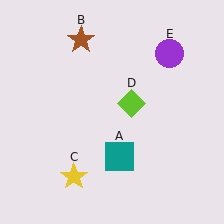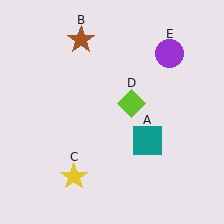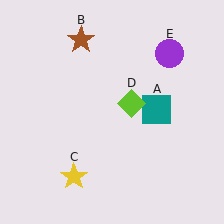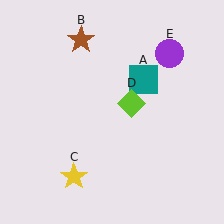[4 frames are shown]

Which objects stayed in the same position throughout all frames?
Brown star (object B) and yellow star (object C) and lime diamond (object D) and purple circle (object E) remained stationary.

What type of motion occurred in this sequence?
The teal square (object A) rotated counterclockwise around the center of the scene.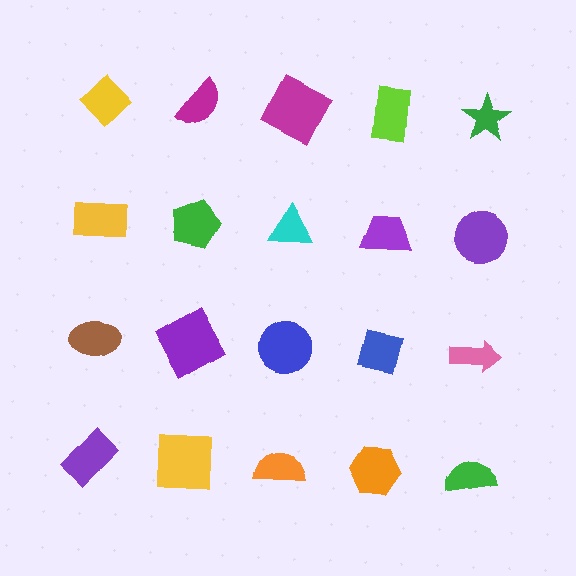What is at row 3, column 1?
A brown ellipse.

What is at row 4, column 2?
A yellow square.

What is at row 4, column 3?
An orange semicircle.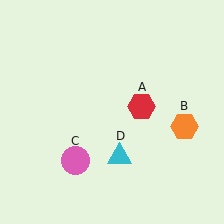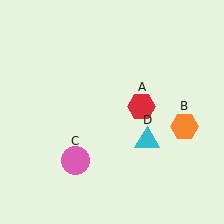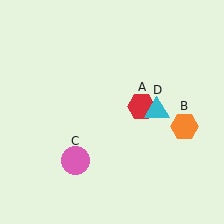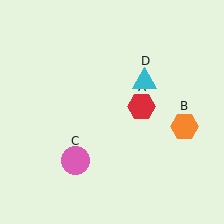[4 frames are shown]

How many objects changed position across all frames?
1 object changed position: cyan triangle (object D).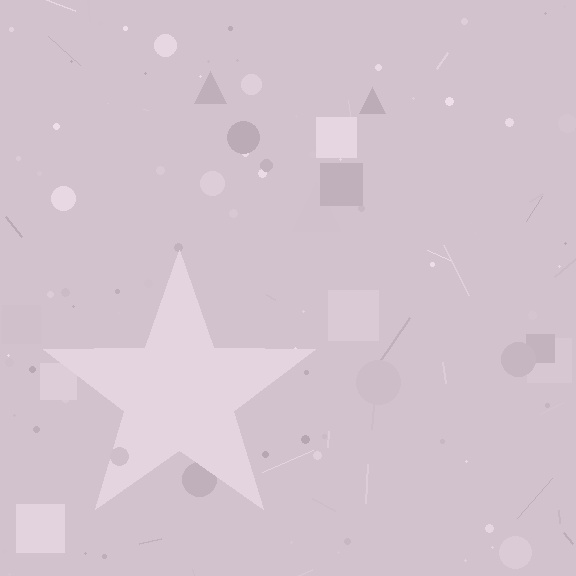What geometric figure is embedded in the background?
A star is embedded in the background.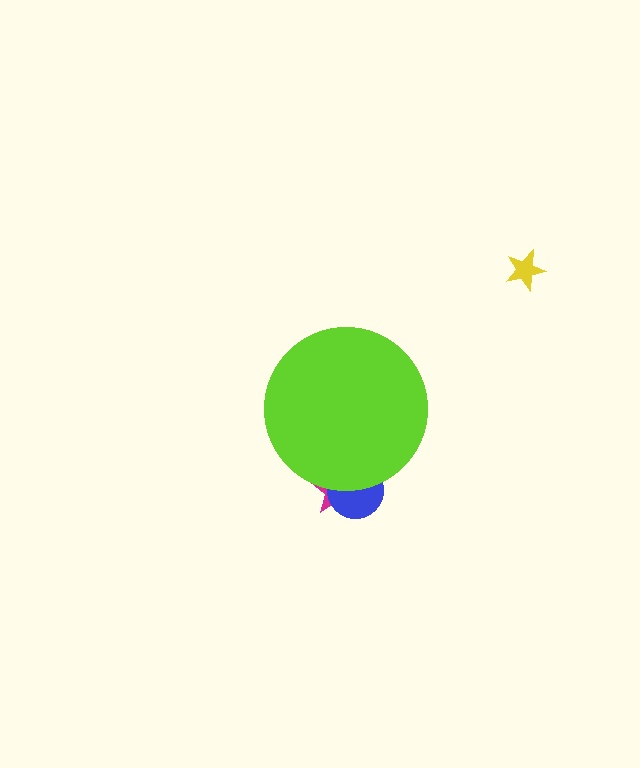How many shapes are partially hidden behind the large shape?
2 shapes are partially hidden.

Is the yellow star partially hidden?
No, the yellow star is fully visible.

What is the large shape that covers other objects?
A lime circle.